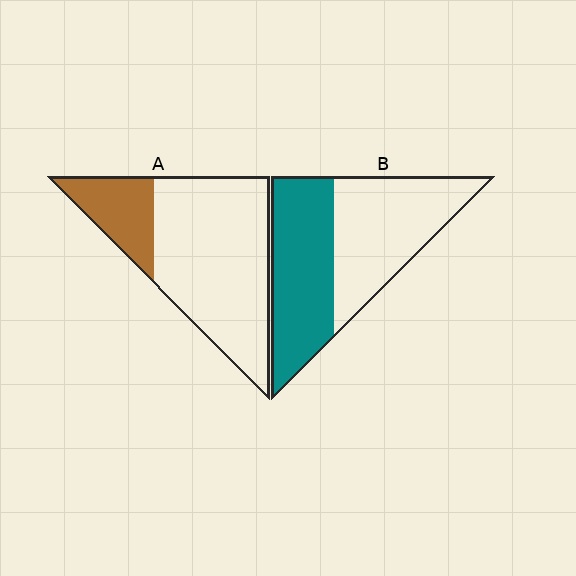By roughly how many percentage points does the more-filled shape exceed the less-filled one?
By roughly 25 percentage points (B over A).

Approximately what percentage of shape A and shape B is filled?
A is approximately 25% and B is approximately 50%.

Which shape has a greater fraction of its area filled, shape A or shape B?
Shape B.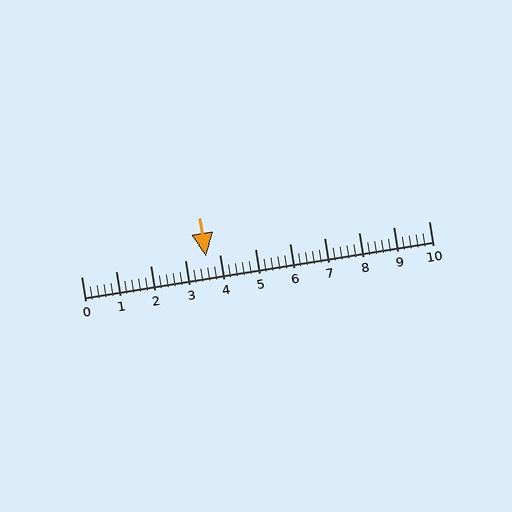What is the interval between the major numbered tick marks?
The major tick marks are spaced 1 units apart.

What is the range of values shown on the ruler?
The ruler shows values from 0 to 10.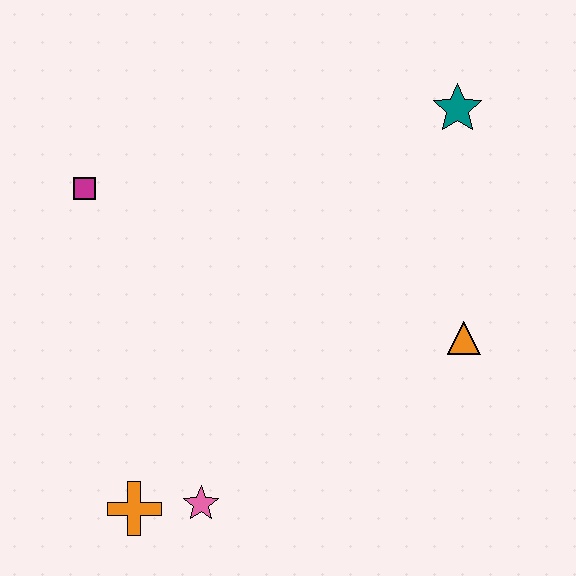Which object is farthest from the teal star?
The orange cross is farthest from the teal star.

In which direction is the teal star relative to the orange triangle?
The teal star is above the orange triangle.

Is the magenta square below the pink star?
No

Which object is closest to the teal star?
The orange triangle is closest to the teal star.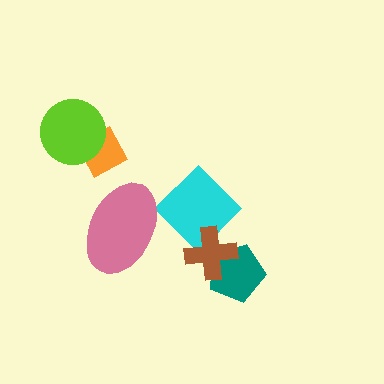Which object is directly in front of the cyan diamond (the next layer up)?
The pink ellipse is directly in front of the cyan diamond.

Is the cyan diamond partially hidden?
Yes, it is partially covered by another shape.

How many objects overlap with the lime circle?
1 object overlaps with the lime circle.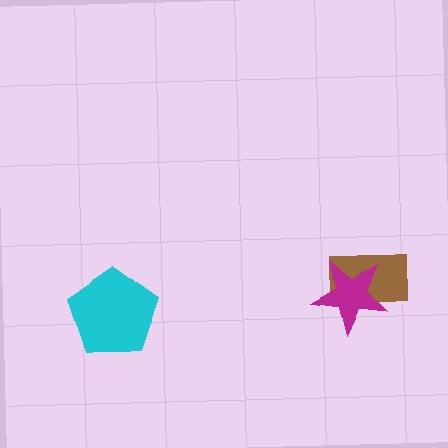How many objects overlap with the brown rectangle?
1 object overlaps with the brown rectangle.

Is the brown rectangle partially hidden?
Yes, it is partially covered by another shape.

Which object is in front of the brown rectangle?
The magenta star is in front of the brown rectangle.